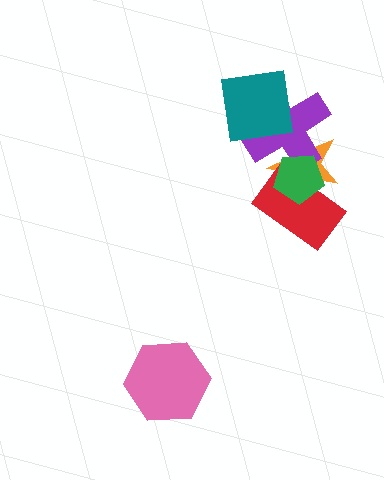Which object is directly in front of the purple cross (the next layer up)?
The teal square is directly in front of the purple cross.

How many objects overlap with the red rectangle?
2 objects overlap with the red rectangle.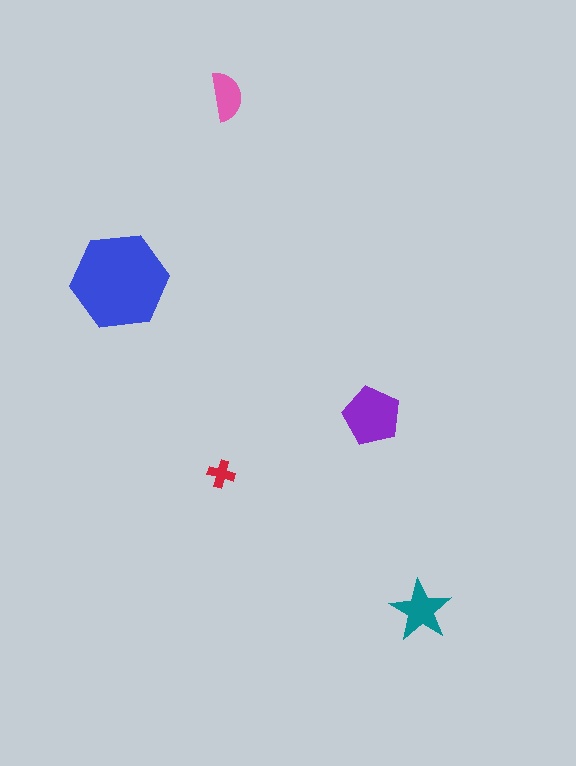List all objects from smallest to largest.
The red cross, the pink semicircle, the teal star, the purple pentagon, the blue hexagon.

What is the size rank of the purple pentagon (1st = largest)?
2nd.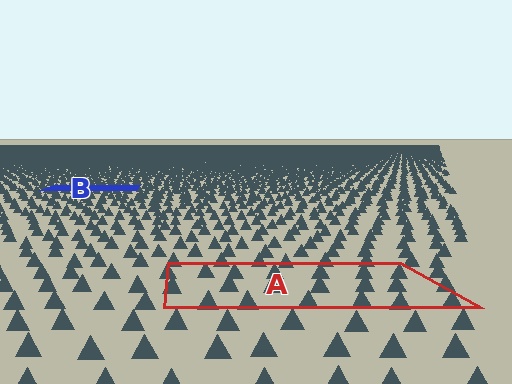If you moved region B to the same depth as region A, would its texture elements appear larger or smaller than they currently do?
They would appear larger. At a closer depth, the same texture elements are projected at a bigger on-screen size.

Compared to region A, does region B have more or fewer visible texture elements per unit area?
Region B has more texture elements per unit area — they are packed more densely because it is farther away.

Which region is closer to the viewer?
Region A is closer. The texture elements there are larger and more spread out.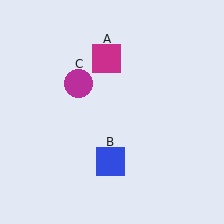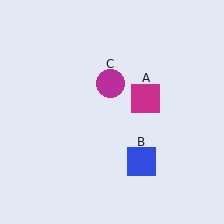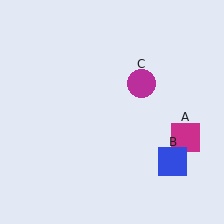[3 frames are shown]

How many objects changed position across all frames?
3 objects changed position: magenta square (object A), blue square (object B), magenta circle (object C).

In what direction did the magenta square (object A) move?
The magenta square (object A) moved down and to the right.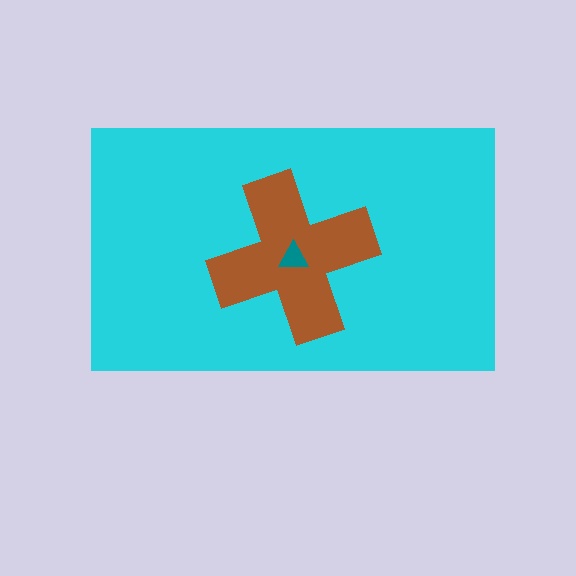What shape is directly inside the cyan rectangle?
The brown cross.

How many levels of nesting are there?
3.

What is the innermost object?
The teal triangle.